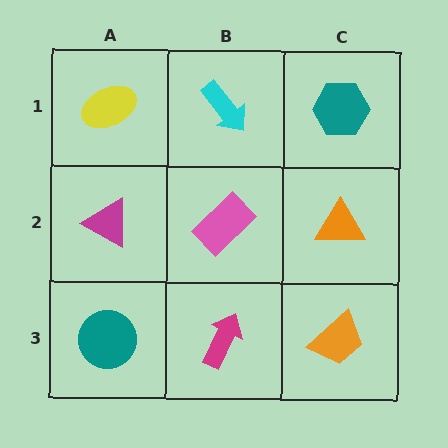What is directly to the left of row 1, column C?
A cyan arrow.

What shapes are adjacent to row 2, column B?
A cyan arrow (row 1, column B), a magenta arrow (row 3, column B), a magenta triangle (row 2, column A), an orange triangle (row 2, column C).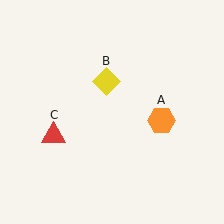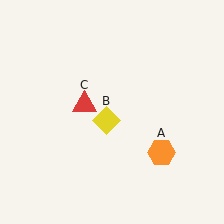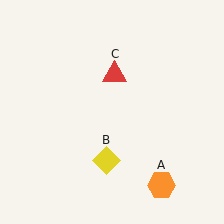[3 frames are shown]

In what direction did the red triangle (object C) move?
The red triangle (object C) moved up and to the right.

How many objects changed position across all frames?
3 objects changed position: orange hexagon (object A), yellow diamond (object B), red triangle (object C).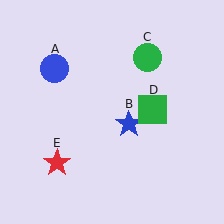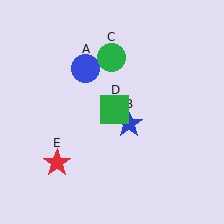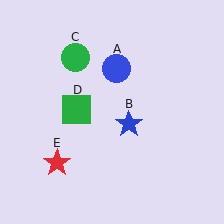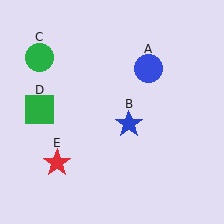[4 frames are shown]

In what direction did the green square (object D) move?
The green square (object D) moved left.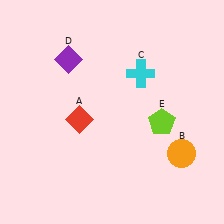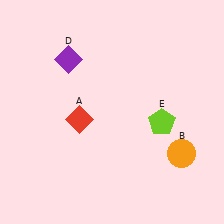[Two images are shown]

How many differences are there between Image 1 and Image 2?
There is 1 difference between the two images.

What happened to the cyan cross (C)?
The cyan cross (C) was removed in Image 2. It was in the top-right area of Image 1.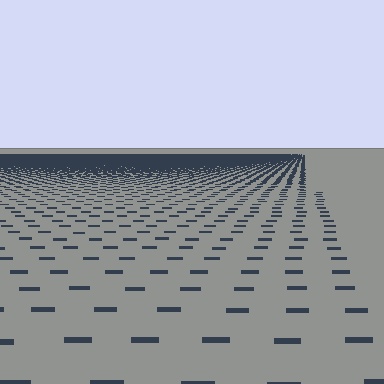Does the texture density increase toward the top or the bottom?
Density increases toward the top.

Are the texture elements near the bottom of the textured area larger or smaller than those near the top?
Larger. Near the bottom, elements are closer to the viewer and appear at a bigger on-screen size.